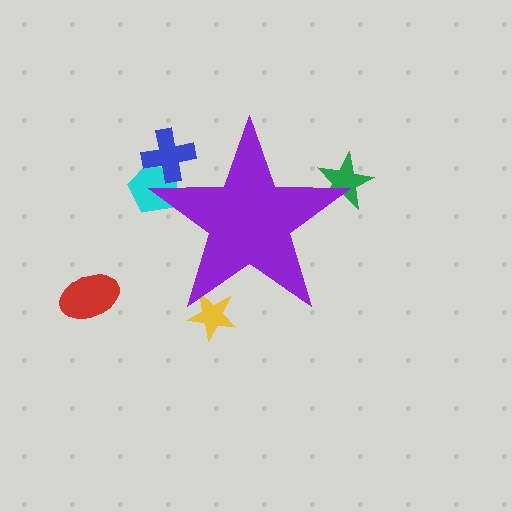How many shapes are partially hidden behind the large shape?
4 shapes are partially hidden.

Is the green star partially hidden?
Yes, the green star is partially hidden behind the purple star.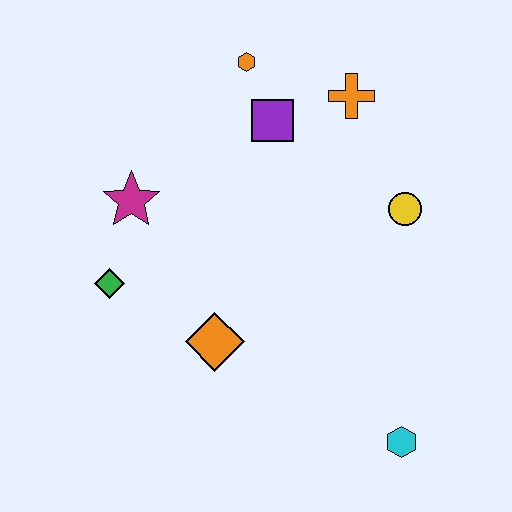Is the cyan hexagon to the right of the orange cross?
Yes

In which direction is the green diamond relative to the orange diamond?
The green diamond is to the left of the orange diamond.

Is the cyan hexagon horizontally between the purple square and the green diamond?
No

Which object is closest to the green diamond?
The magenta star is closest to the green diamond.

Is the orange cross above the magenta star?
Yes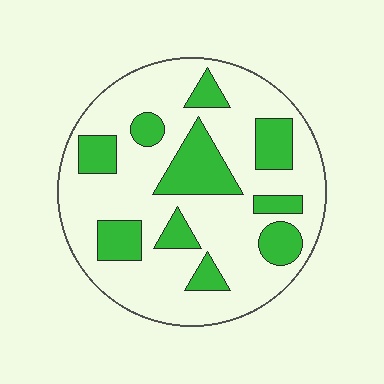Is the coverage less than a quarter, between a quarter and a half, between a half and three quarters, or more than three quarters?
Between a quarter and a half.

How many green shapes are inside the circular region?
10.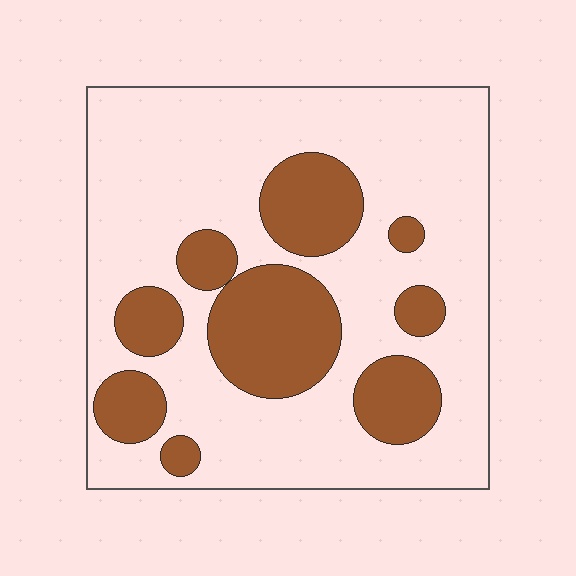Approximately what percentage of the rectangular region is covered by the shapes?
Approximately 30%.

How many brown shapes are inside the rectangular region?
9.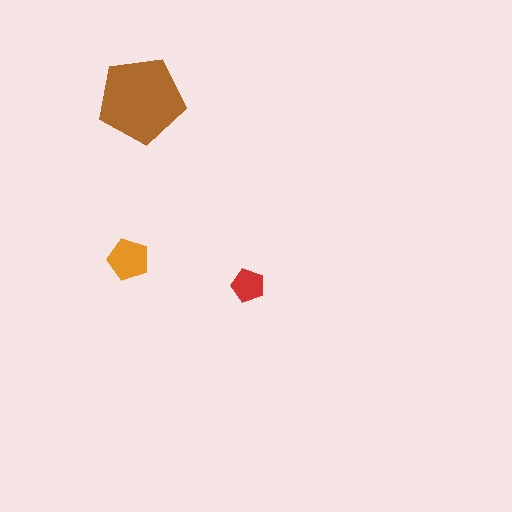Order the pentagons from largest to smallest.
the brown one, the orange one, the red one.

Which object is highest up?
The brown pentagon is topmost.